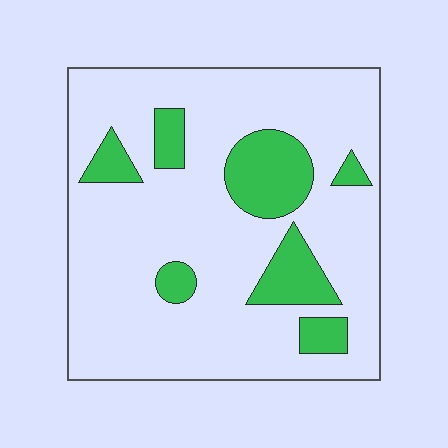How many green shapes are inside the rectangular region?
7.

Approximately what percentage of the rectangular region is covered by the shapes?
Approximately 20%.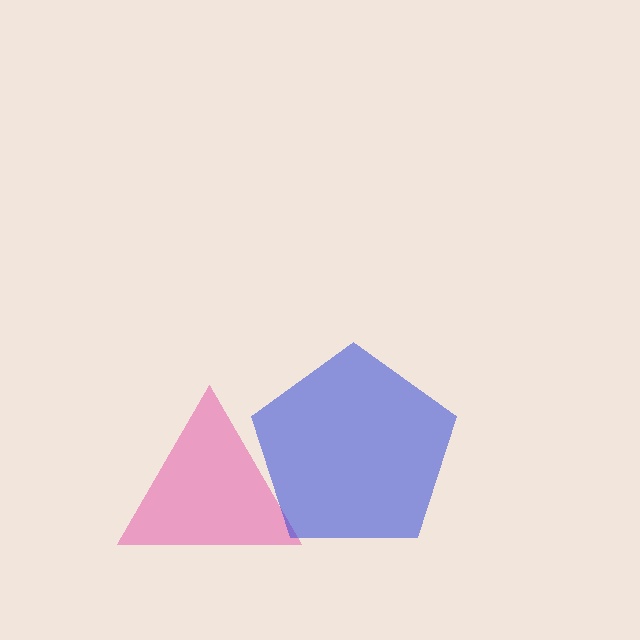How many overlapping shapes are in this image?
There are 2 overlapping shapes in the image.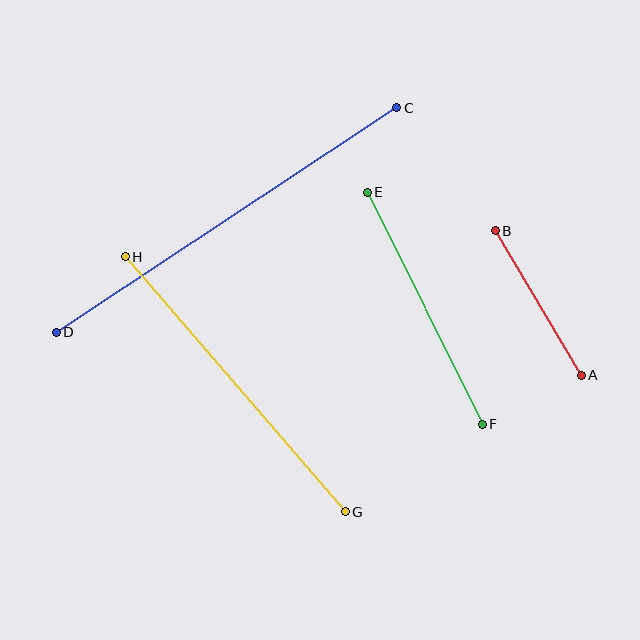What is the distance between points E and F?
The distance is approximately 259 pixels.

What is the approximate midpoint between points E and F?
The midpoint is at approximately (425, 308) pixels.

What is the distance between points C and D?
The distance is approximately 408 pixels.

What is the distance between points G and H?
The distance is approximately 337 pixels.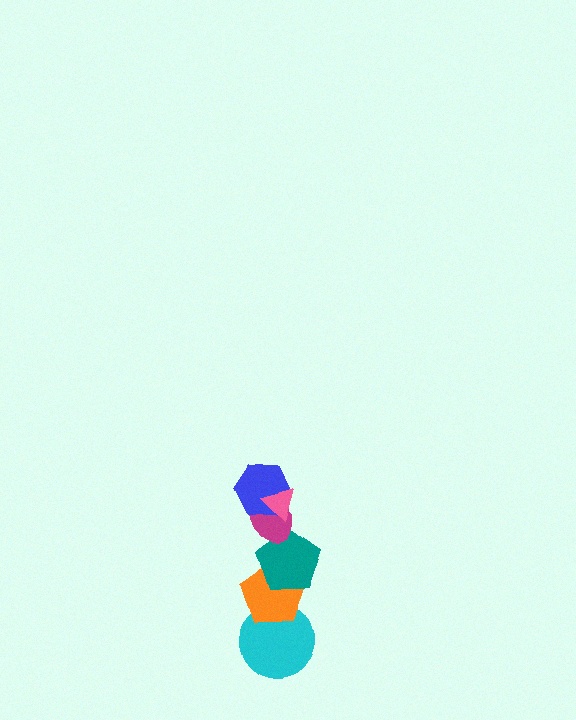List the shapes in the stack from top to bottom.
From top to bottom: the pink triangle, the blue hexagon, the magenta ellipse, the teal pentagon, the orange pentagon, the cyan circle.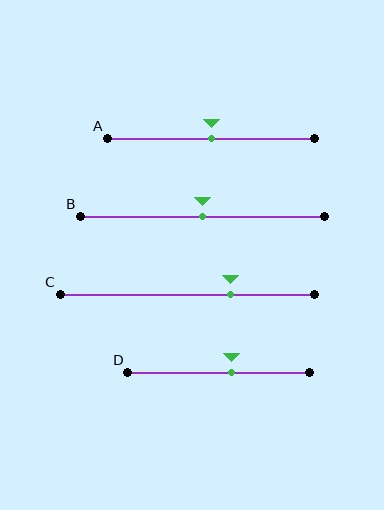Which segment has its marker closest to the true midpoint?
Segment A has its marker closest to the true midpoint.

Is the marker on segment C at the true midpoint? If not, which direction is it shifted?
No, the marker on segment C is shifted to the right by about 17% of the segment length.